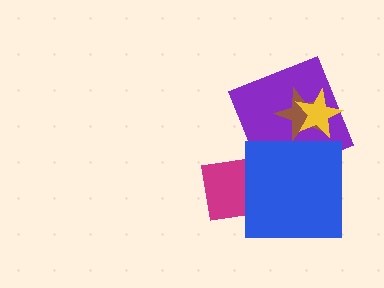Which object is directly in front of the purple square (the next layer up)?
The brown star is directly in front of the purple square.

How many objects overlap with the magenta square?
1 object overlaps with the magenta square.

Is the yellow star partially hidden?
No, no other shape covers it.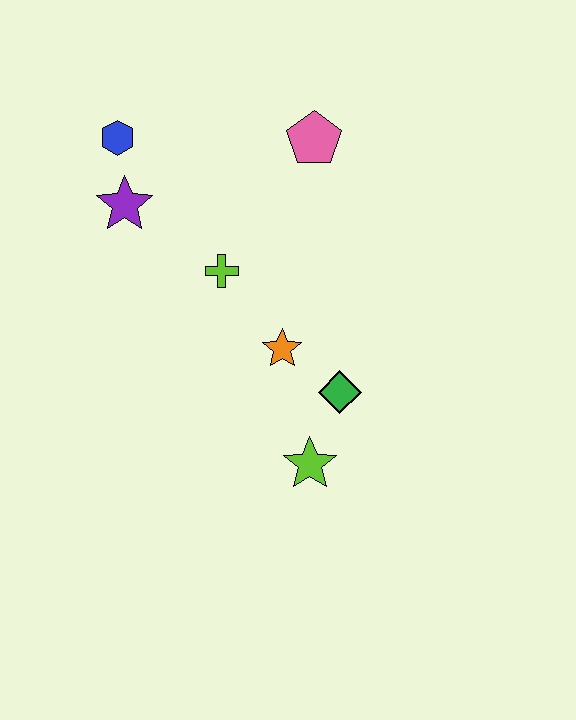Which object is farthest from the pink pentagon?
The lime star is farthest from the pink pentagon.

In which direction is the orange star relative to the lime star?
The orange star is above the lime star.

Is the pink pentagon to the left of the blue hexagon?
No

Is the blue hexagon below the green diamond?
No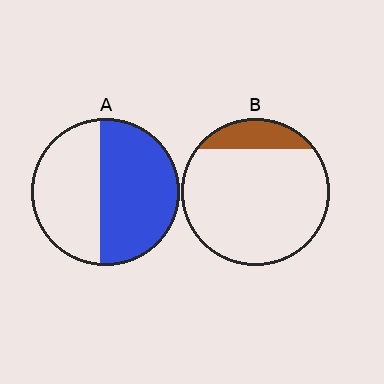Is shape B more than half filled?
No.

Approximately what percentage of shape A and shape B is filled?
A is approximately 55% and B is approximately 15%.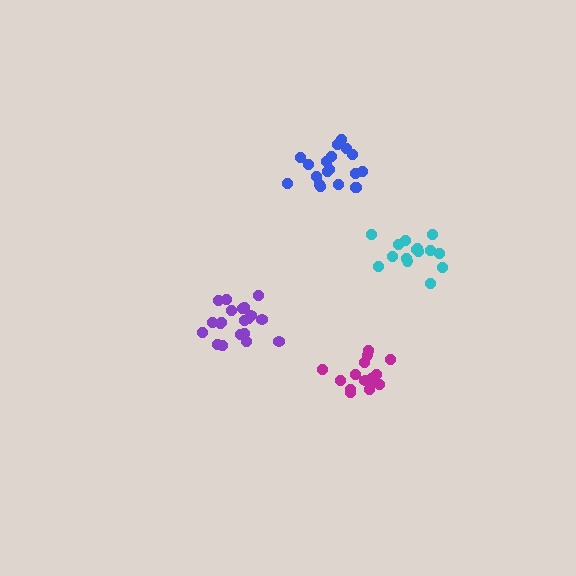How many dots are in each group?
Group 1: 15 dots, Group 2: 20 dots, Group 3: 15 dots, Group 4: 19 dots (69 total).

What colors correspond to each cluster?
The clusters are colored: cyan, purple, magenta, blue.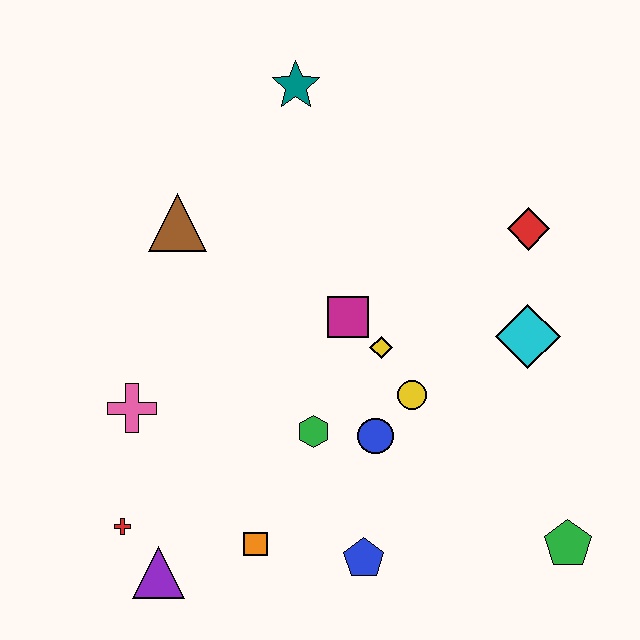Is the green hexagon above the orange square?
Yes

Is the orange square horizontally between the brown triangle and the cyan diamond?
Yes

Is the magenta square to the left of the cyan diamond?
Yes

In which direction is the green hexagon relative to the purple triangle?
The green hexagon is to the right of the purple triangle.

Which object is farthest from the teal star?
The green pentagon is farthest from the teal star.